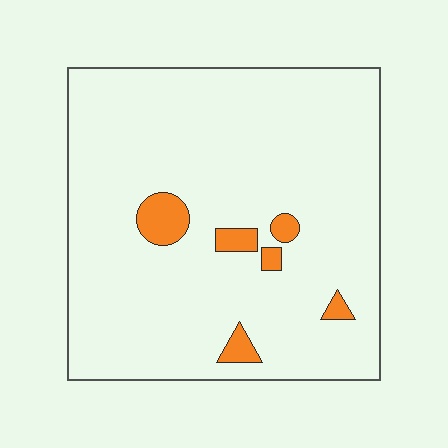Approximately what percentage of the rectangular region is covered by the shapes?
Approximately 5%.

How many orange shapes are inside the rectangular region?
6.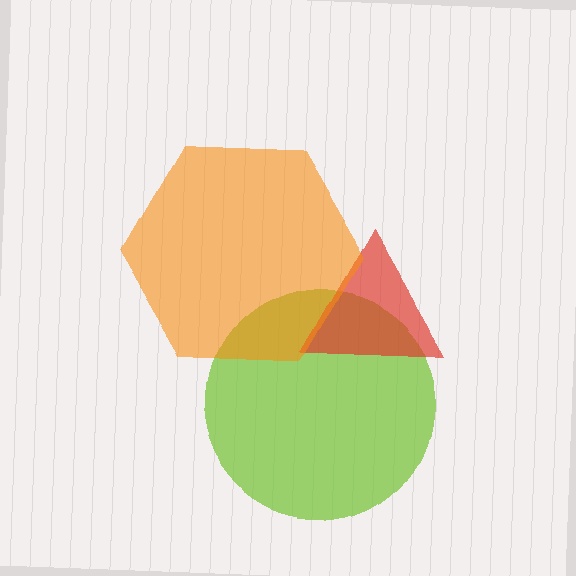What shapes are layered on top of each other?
The layered shapes are: a lime circle, a red triangle, an orange hexagon.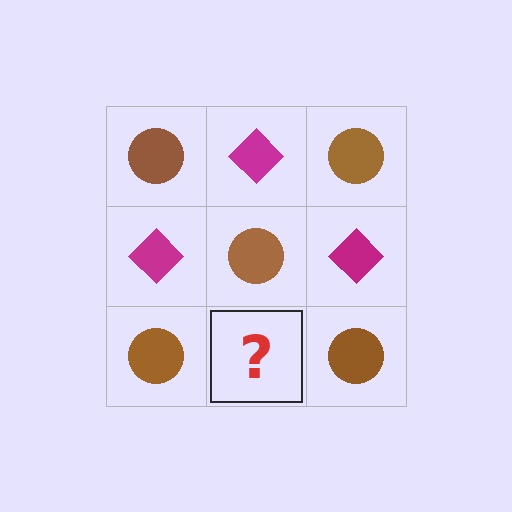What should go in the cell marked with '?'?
The missing cell should contain a magenta diamond.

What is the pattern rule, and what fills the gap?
The rule is that it alternates brown circle and magenta diamond in a checkerboard pattern. The gap should be filled with a magenta diamond.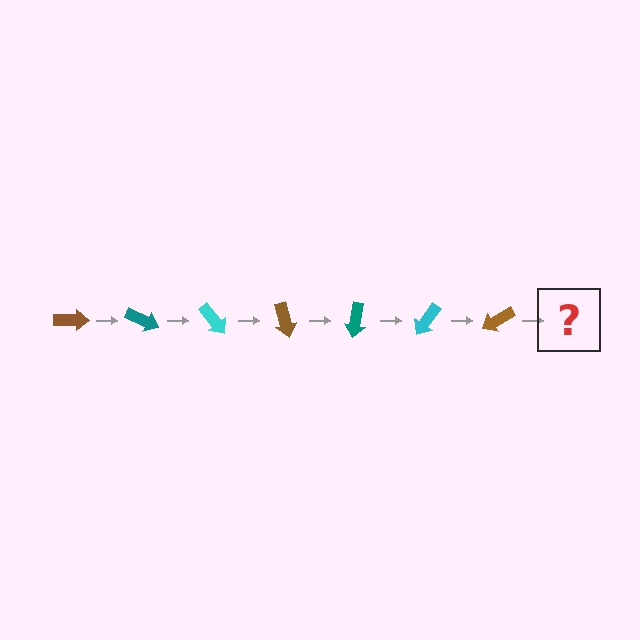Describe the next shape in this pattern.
It should be a teal arrow, rotated 175 degrees from the start.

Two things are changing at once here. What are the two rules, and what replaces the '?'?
The two rules are that it rotates 25 degrees each step and the color cycles through brown, teal, and cyan. The '?' should be a teal arrow, rotated 175 degrees from the start.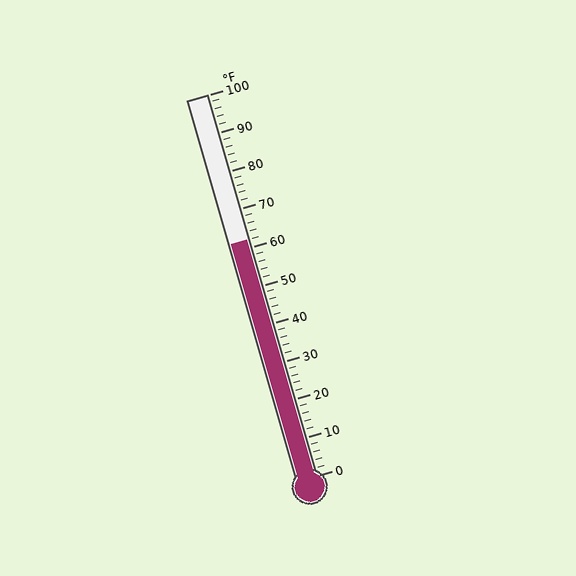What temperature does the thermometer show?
The thermometer shows approximately 62°F.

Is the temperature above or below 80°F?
The temperature is below 80°F.